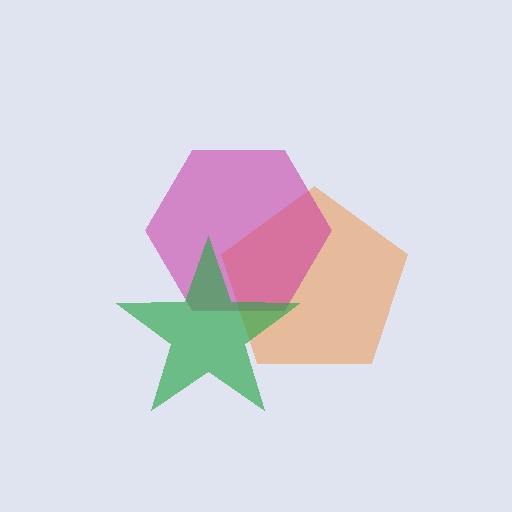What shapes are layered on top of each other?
The layered shapes are: an orange pentagon, a magenta hexagon, a green star.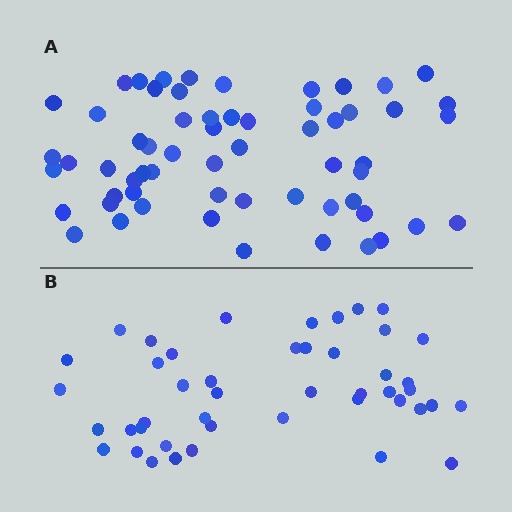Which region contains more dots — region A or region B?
Region A (the top region) has more dots.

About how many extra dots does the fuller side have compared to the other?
Region A has approximately 15 more dots than region B.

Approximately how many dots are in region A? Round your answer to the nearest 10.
About 60 dots.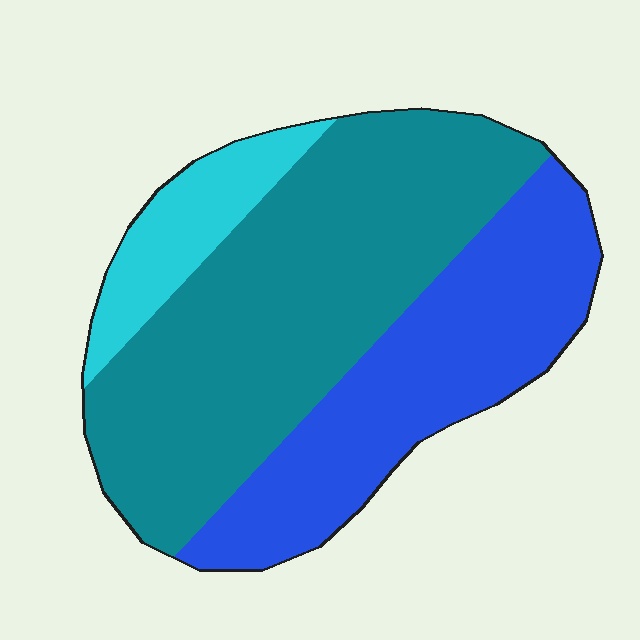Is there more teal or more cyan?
Teal.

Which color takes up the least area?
Cyan, at roughly 10%.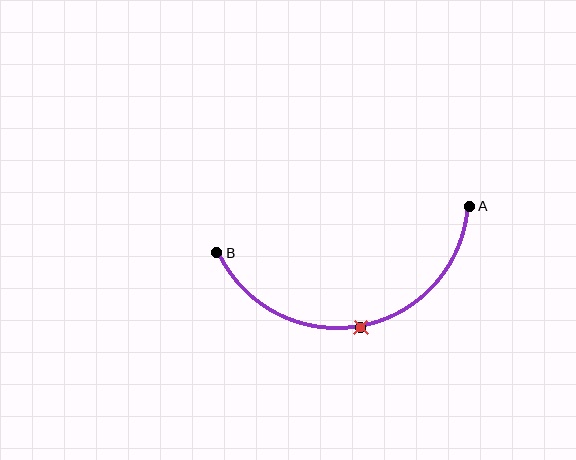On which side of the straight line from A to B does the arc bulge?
The arc bulges below the straight line connecting A and B.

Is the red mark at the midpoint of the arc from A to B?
Yes. The red mark lies on the arc at equal arc-length from both A and B — it is the arc midpoint.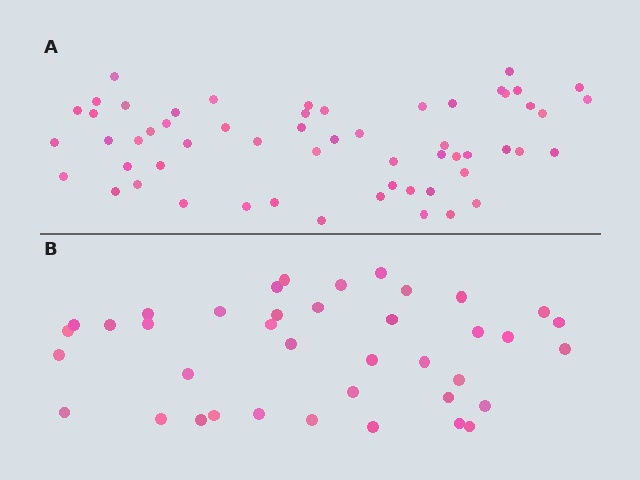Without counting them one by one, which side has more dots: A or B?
Region A (the top region) has more dots.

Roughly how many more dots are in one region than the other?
Region A has approximately 20 more dots than region B.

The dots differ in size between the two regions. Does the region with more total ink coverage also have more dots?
No. Region B has more total ink coverage because its dots are larger, but region A actually contains more individual dots. Total area can be misleading — the number of items is what matters here.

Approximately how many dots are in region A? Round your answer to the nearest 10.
About 60 dots. (The exact count is 57, which rounds to 60.)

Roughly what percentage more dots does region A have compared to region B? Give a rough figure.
About 45% more.